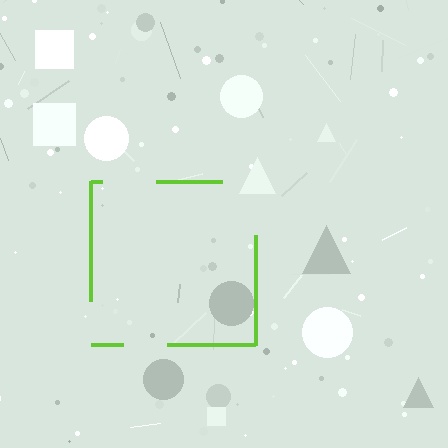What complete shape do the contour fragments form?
The contour fragments form a square.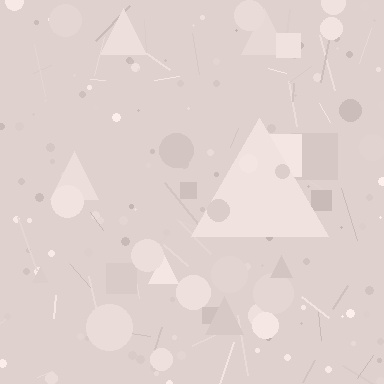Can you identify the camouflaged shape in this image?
The camouflaged shape is a triangle.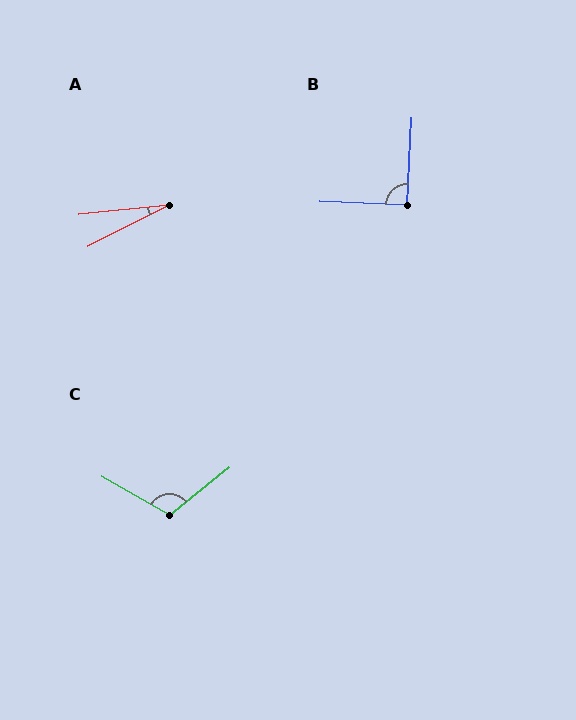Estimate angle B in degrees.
Approximately 90 degrees.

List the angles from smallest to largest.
A (21°), B (90°), C (112°).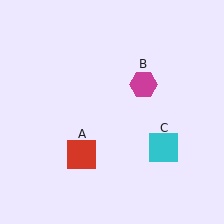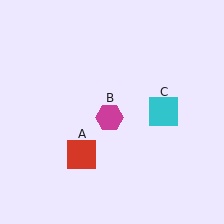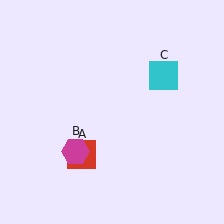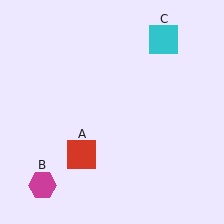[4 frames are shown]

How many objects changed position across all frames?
2 objects changed position: magenta hexagon (object B), cyan square (object C).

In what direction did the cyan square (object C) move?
The cyan square (object C) moved up.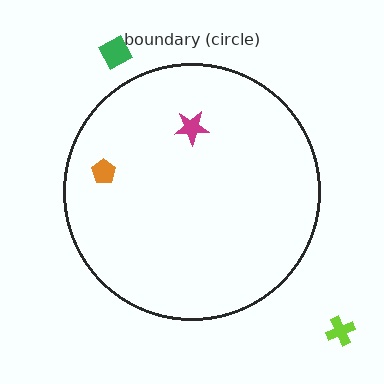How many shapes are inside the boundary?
2 inside, 2 outside.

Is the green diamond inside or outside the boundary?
Outside.